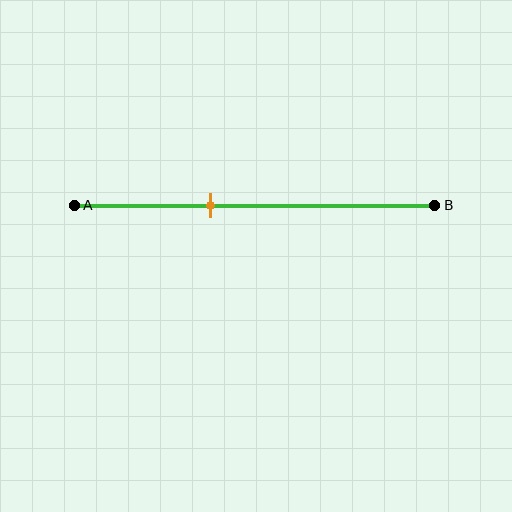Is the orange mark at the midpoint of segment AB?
No, the mark is at about 40% from A, not at the 50% midpoint.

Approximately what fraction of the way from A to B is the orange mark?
The orange mark is approximately 40% of the way from A to B.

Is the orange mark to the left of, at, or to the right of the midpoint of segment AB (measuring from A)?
The orange mark is to the left of the midpoint of segment AB.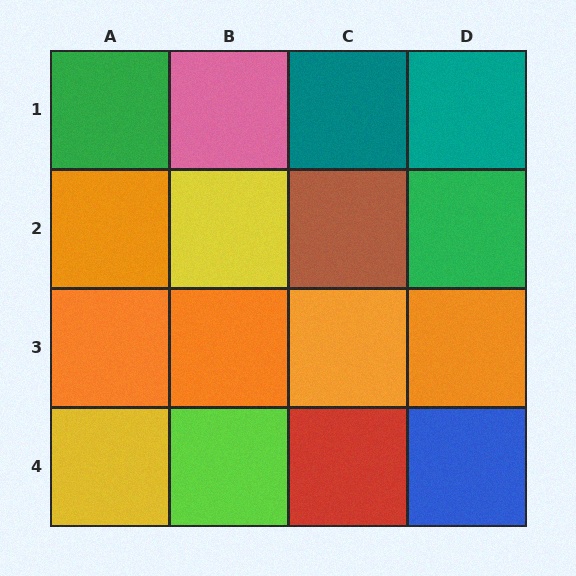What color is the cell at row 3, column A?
Orange.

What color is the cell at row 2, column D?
Green.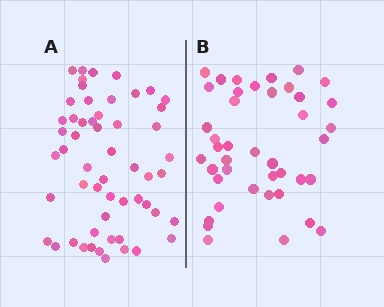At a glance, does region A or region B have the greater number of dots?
Region A (the left region) has more dots.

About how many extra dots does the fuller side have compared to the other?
Region A has approximately 15 more dots than region B.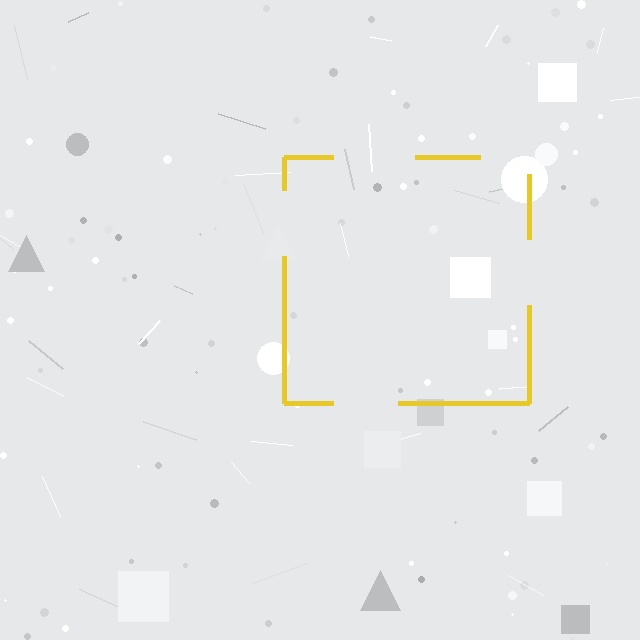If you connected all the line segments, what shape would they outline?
They would outline a square.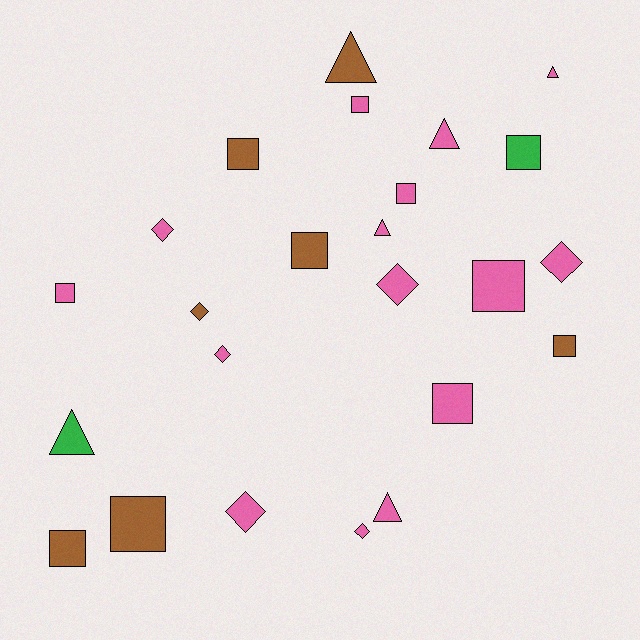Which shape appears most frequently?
Square, with 11 objects.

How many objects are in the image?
There are 24 objects.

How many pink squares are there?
There are 5 pink squares.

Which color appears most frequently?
Pink, with 15 objects.